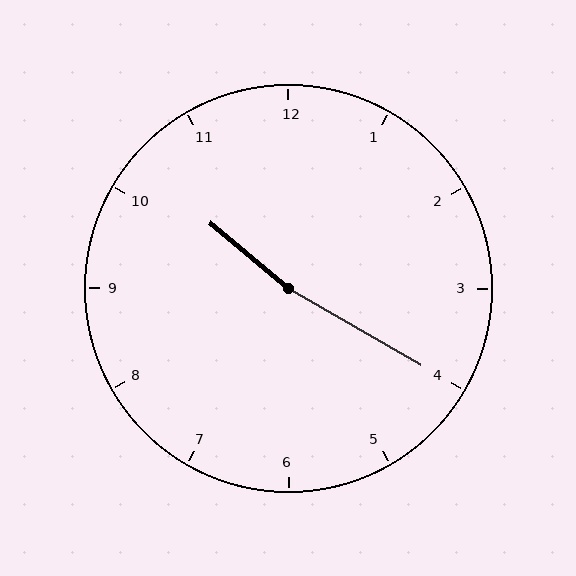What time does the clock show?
10:20.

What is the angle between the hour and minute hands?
Approximately 170 degrees.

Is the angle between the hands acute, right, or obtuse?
It is obtuse.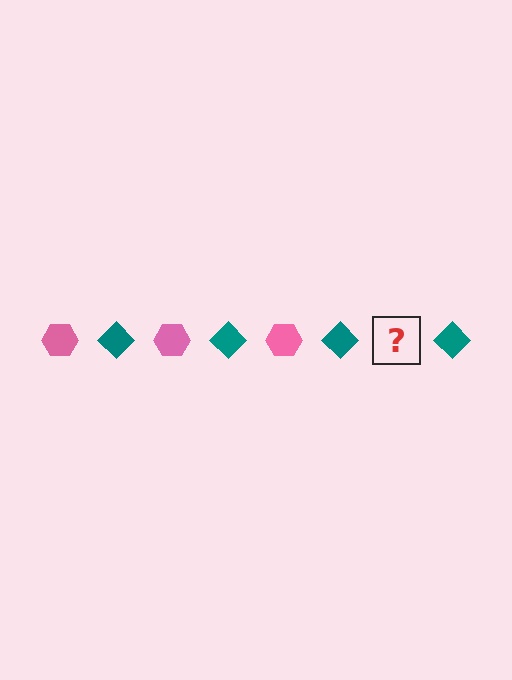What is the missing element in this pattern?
The missing element is a pink hexagon.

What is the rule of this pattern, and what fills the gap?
The rule is that the pattern alternates between pink hexagon and teal diamond. The gap should be filled with a pink hexagon.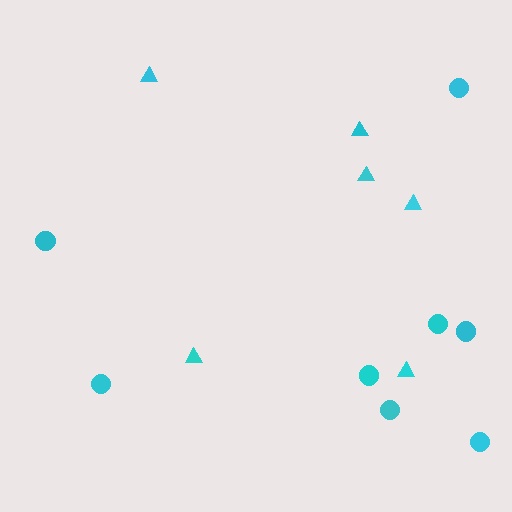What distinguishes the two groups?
There are 2 groups: one group of circles (8) and one group of triangles (6).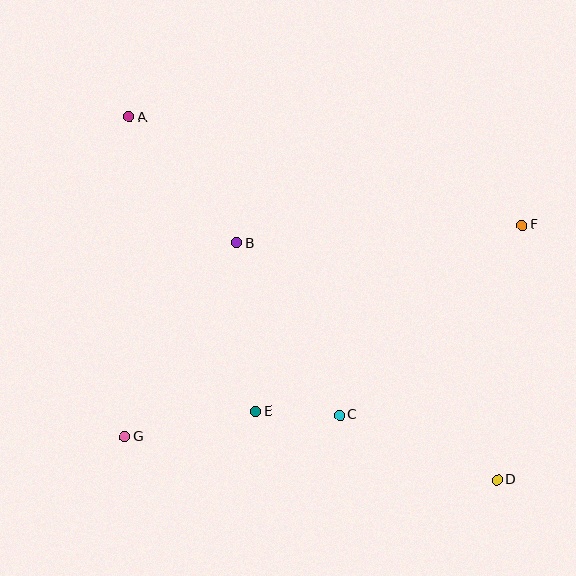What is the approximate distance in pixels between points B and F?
The distance between B and F is approximately 286 pixels.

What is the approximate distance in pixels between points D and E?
The distance between D and E is approximately 251 pixels.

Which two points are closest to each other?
Points C and E are closest to each other.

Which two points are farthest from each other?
Points A and D are farthest from each other.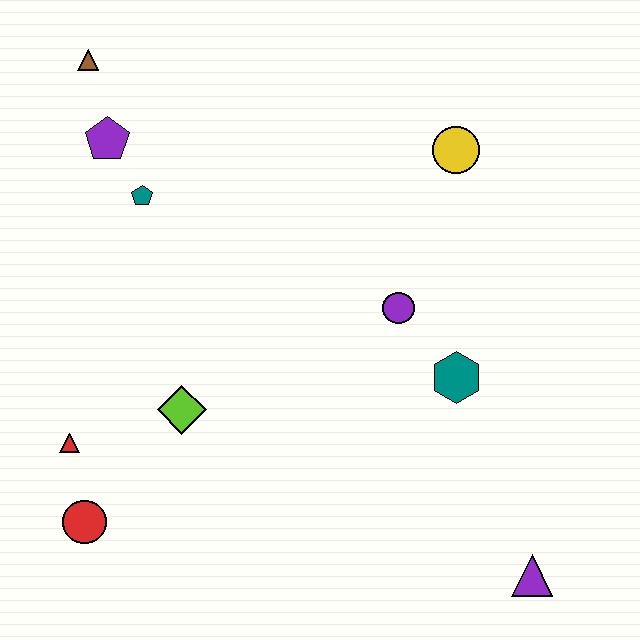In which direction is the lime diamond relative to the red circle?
The lime diamond is above the red circle.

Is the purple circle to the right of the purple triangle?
No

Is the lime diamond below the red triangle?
No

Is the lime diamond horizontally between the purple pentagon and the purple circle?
Yes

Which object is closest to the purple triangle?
The teal hexagon is closest to the purple triangle.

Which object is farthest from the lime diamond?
The purple triangle is farthest from the lime diamond.